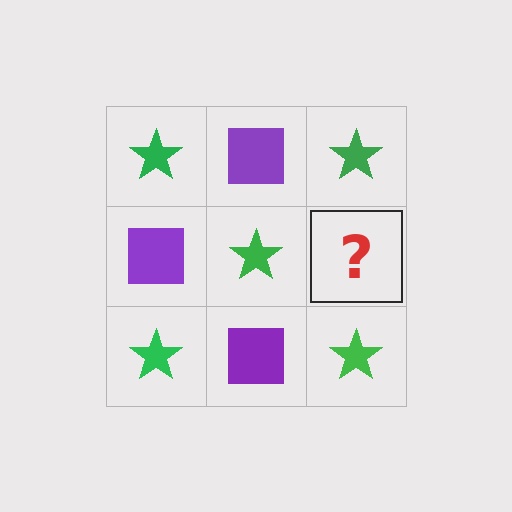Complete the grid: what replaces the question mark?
The question mark should be replaced with a purple square.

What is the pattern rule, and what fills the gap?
The rule is that it alternates green star and purple square in a checkerboard pattern. The gap should be filled with a purple square.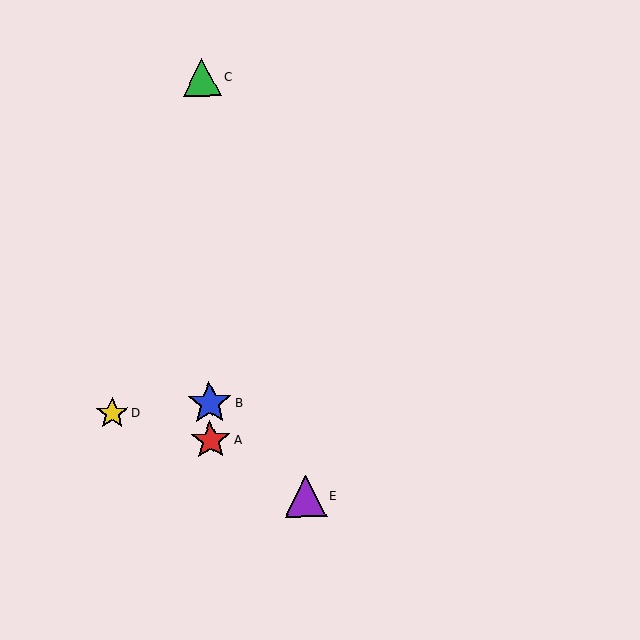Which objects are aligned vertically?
Objects A, B, C are aligned vertically.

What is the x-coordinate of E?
Object E is at x≈305.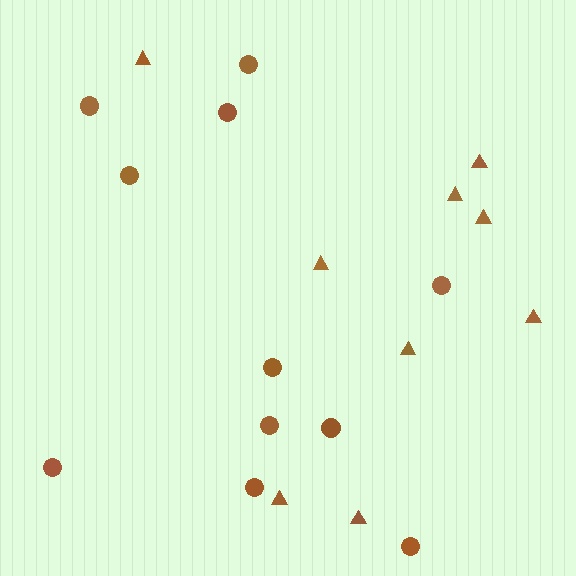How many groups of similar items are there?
There are 2 groups: one group of triangles (9) and one group of circles (11).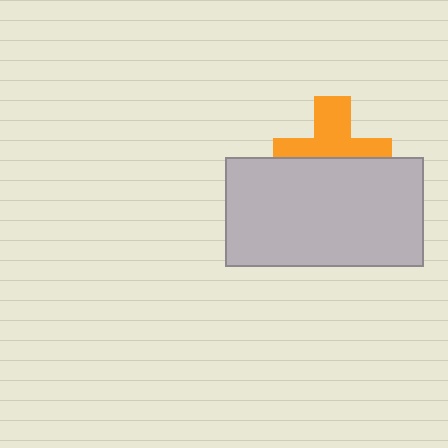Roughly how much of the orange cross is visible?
About half of it is visible (roughly 53%).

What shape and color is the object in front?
The object in front is a light gray rectangle.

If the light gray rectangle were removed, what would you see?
You would see the complete orange cross.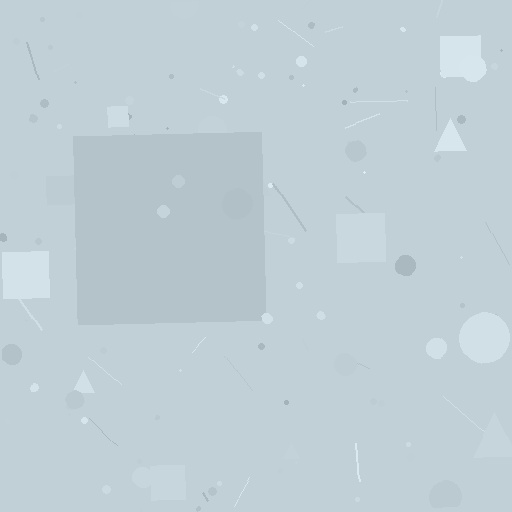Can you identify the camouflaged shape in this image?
The camouflaged shape is a square.